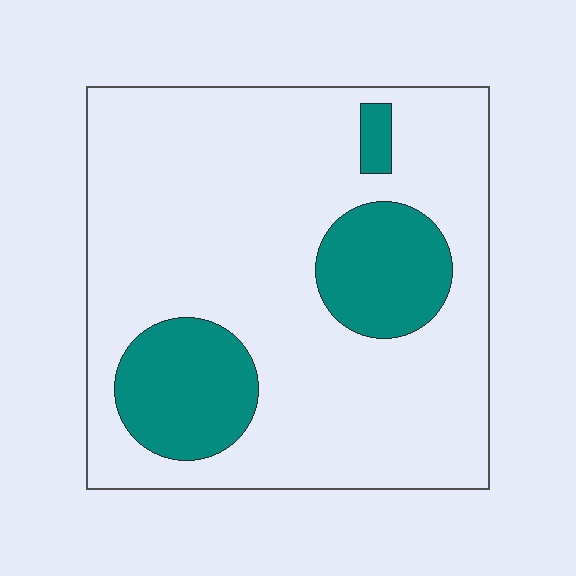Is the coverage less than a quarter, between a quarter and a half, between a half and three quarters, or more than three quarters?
Less than a quarter.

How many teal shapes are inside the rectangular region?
3.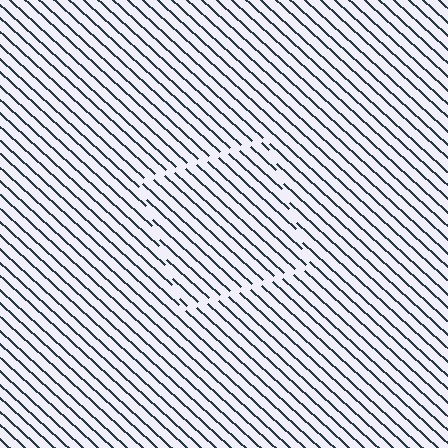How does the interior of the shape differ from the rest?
The interior of the shape contains the same grating, shifted by half a period — the contour is defined by the phase discontinuity where line-ends from the inner and outer gratings abut.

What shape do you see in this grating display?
An illusory square. The interior of the shape contains the same grating, shifted by half a period — the contour is defined by the phase discontinuity where line-ends from the inner and outer gratings abut.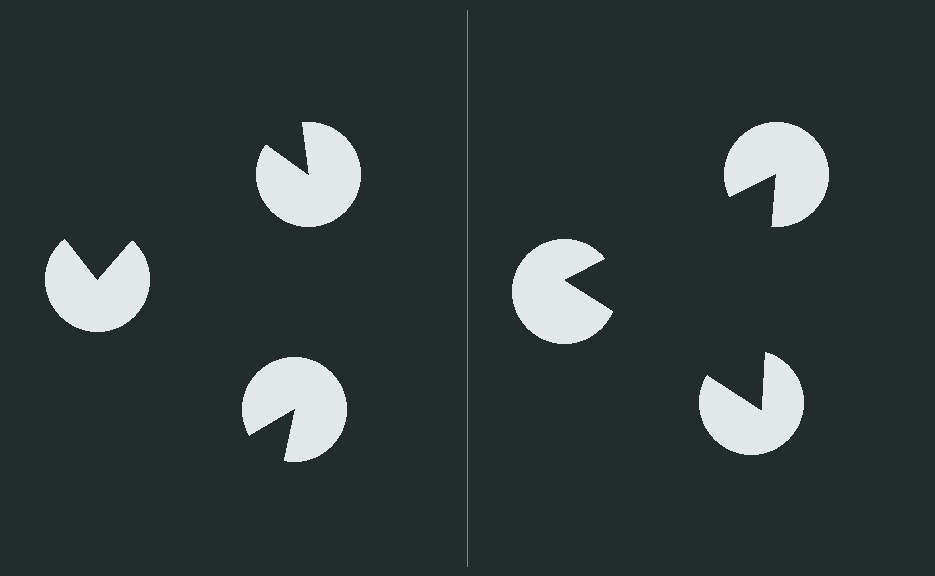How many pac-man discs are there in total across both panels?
6 — 3 on each side.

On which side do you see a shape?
An illusory triangle appears on the right side. On the left side the wedge cuts are rotated, so no coherent shape forms.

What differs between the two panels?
The pac-man discs are positioned identically on both sides; only the wedge orientations differ. On the right they align to a triangle; on the left they are misaligned.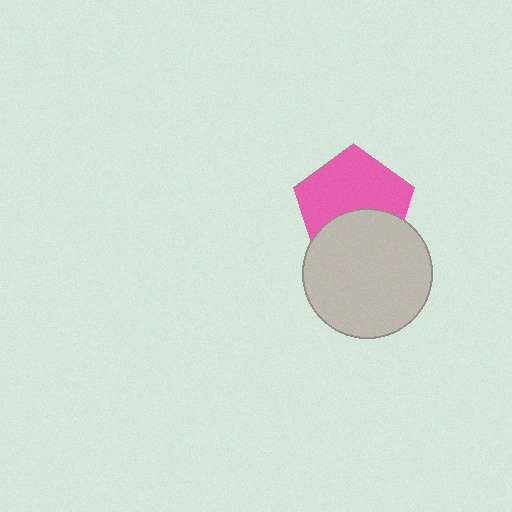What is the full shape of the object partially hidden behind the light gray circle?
The partially hidden object is a pink pentagon.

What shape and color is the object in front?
The object in front is a light gray circle.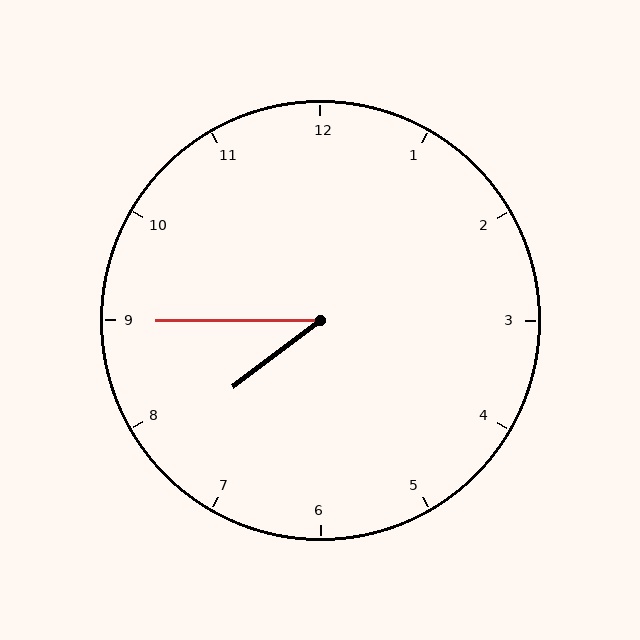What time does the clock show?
7:45.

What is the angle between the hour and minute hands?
Approximately 38 degrees.